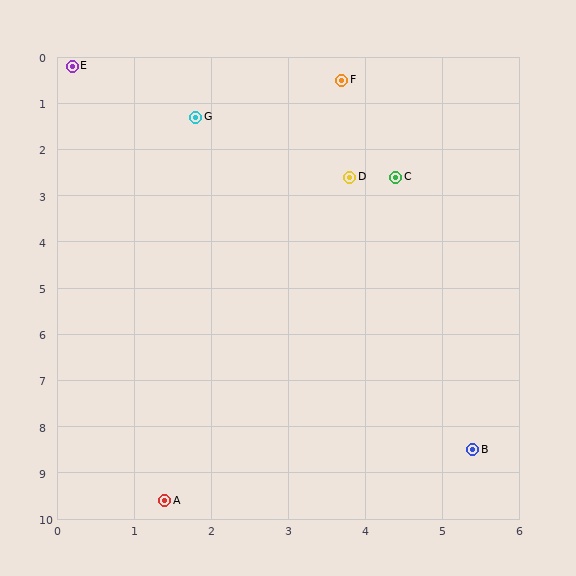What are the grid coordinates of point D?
Point D is at approximately (3.8, 2.6).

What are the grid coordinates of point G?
Point G is at approximately (1.8, 1.3).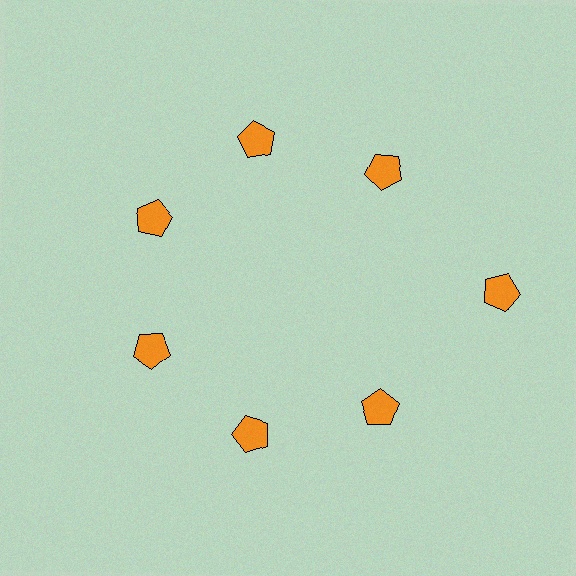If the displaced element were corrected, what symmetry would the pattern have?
It would have 7-fold rotational symmetry — the pattern would map onto itself every 51 degrees.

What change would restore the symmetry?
The symmetry would be restored by moving it inward, back onto the ring so that all 7 pentagons sit at equal angles and equal distance from the center.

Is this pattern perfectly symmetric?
No. The 7 orange pentagons are arranged in a ring, but one element near the 3 o'clock position is pushed outward from the center, breaking the 7-fold rotational symmetry.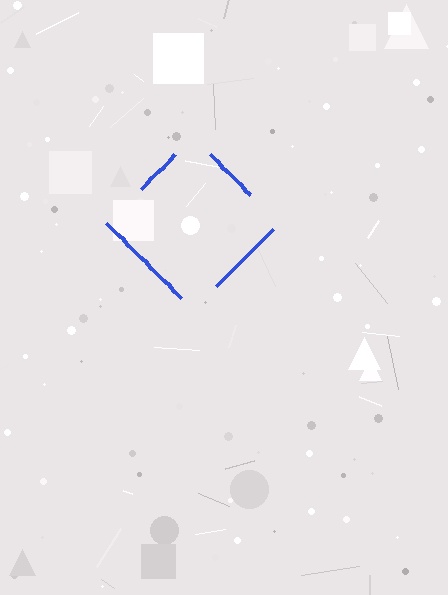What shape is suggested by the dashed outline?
The dashed outline suggests a diamond.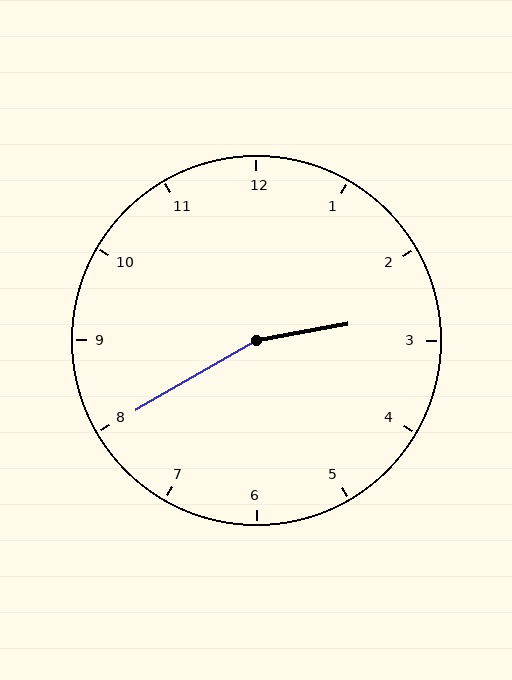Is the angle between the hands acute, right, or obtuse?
It is obtuse.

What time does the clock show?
2:40.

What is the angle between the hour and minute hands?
Approximately 160 degrees.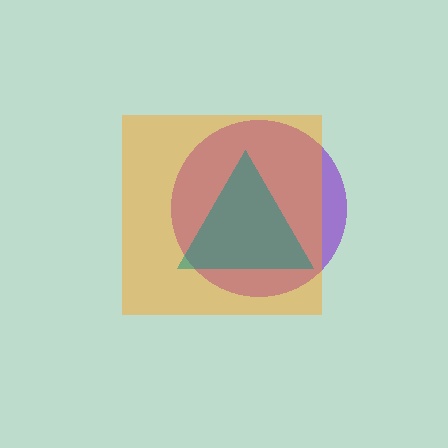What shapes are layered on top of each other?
The layered shapes are: a purple circle, an orange square, a teal triangle.